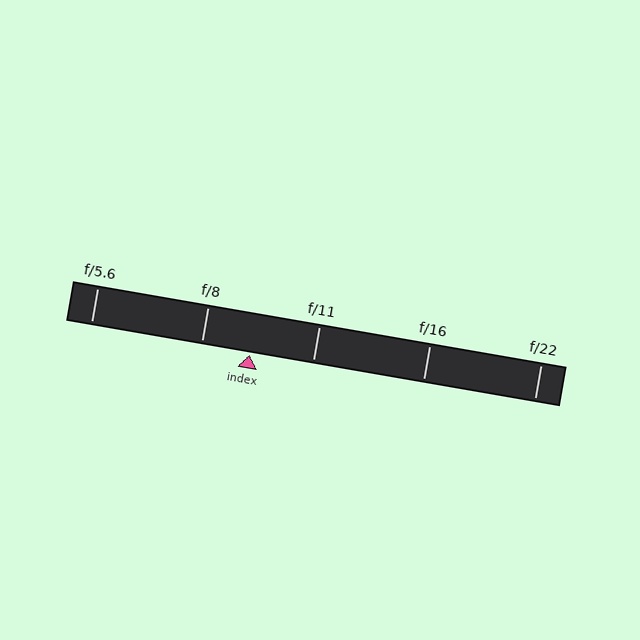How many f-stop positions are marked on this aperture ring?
There are 5 f-stop positions marked.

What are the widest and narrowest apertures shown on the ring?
The widest aperture shown is f/5.6 and the narrowest is f/22.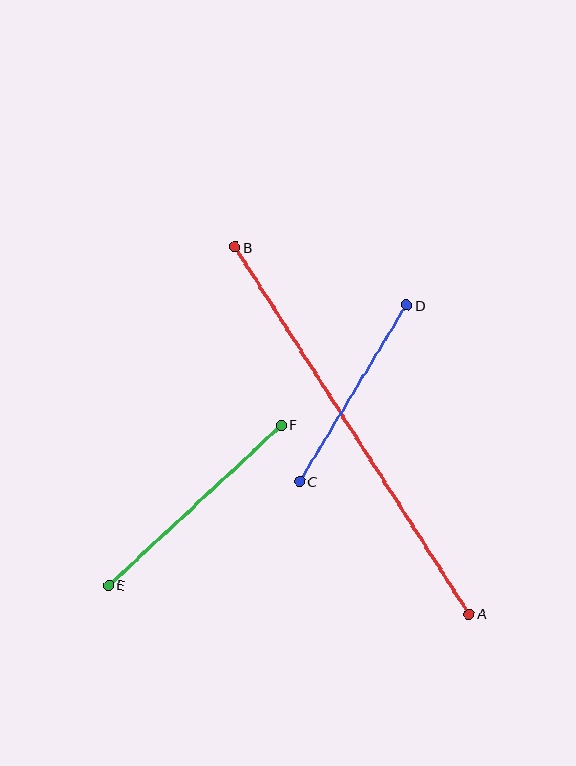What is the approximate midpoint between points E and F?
The midpoint is at approximately (195, 505) pixels.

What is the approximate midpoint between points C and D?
The midpoint is at approximately (353, 393) pixels.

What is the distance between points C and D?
The distance is approximately 206 pixels.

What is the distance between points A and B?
The distance is approximately 435 pixels.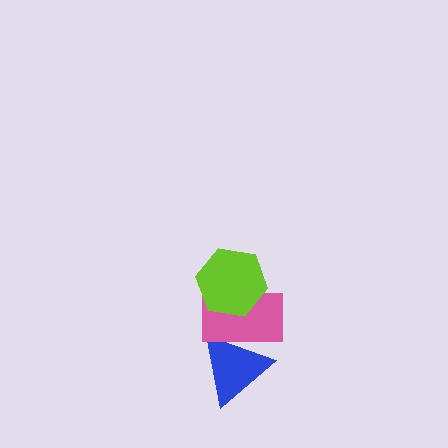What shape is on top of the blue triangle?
The pink rectangle is on top of the blue triangle.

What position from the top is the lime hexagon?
The lime hexagon is 1st from the top.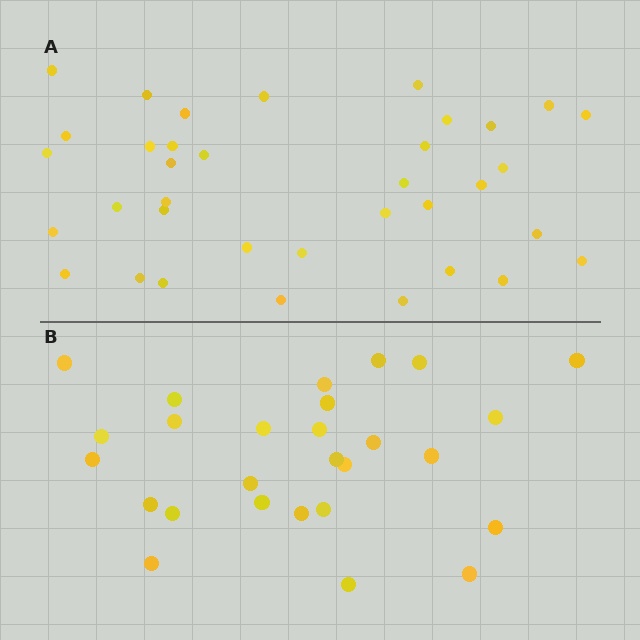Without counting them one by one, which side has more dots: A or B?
Region A (the top region) has more dots.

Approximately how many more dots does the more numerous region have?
Region A has roughly 8 or so more dots than region B.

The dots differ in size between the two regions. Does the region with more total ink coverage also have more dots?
No. Region B has more total ink coverage because its dots are larger, but region A actually contains more individual dots. Total area can be misleading — the number of items is what matters here.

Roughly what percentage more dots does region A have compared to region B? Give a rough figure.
About 35% more.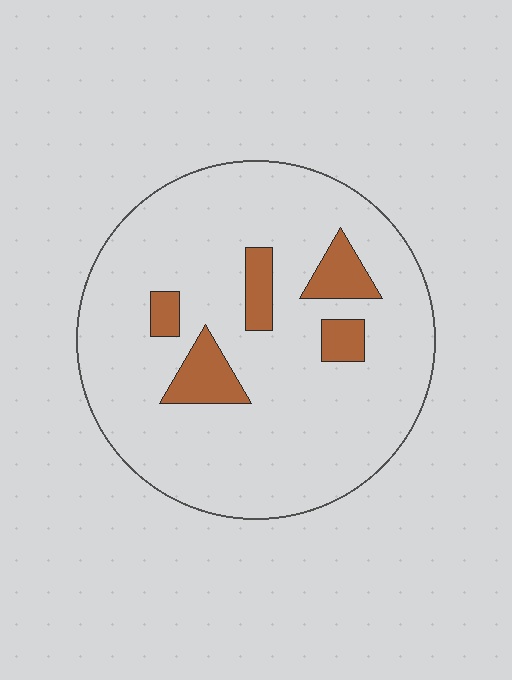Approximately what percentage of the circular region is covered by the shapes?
Approximately 10%.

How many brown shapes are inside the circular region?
5.